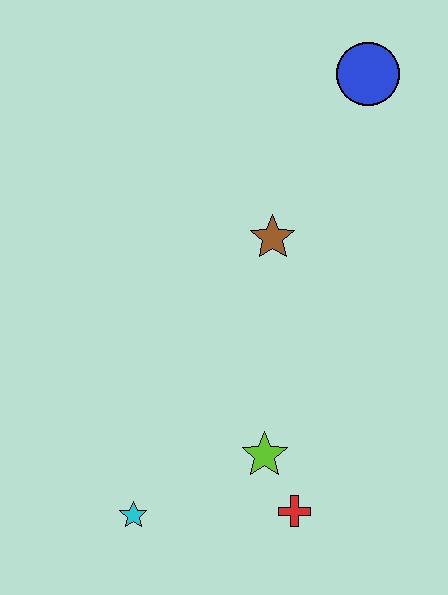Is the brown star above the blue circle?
No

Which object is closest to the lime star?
The red cross is closest to the lime star.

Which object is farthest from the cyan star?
The blue circle is farthest from the cyan star.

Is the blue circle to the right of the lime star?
Yes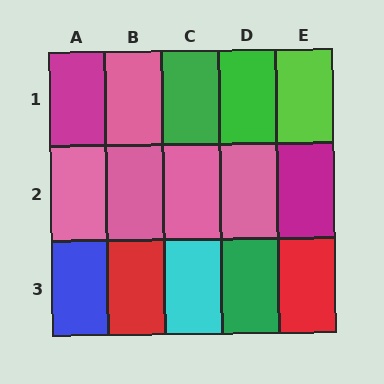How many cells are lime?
1 cell is lime.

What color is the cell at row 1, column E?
Lime.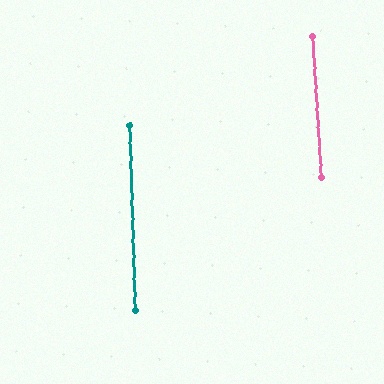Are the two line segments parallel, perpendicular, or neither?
Parallel — their directions differ by only 1.7°.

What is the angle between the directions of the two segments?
Approximately 2 degrees.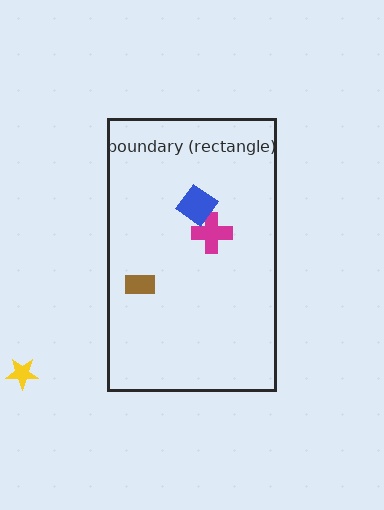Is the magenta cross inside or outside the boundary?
Inside.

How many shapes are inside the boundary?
3 inside, 1 outside.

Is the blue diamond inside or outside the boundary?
Inside.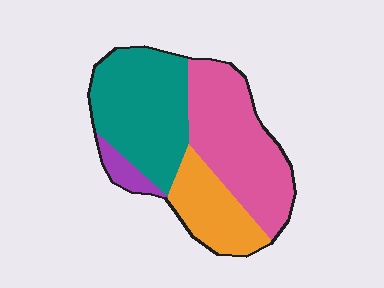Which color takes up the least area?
Purple, at roughly 5%.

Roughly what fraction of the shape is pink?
Pink covers around 40% of the shape.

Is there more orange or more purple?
Orange.